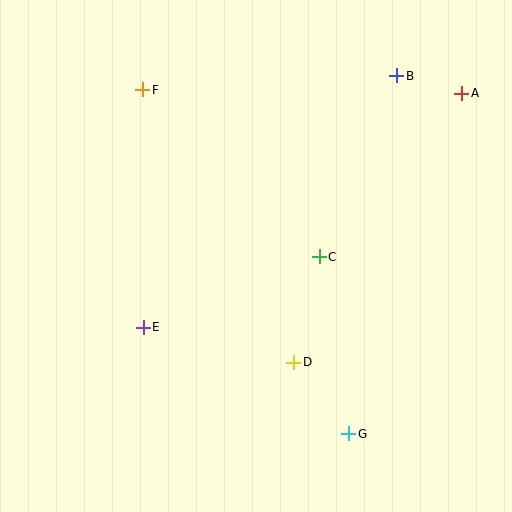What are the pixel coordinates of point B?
Point B is at (397, 76).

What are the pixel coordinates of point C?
Point C is at (319, 257).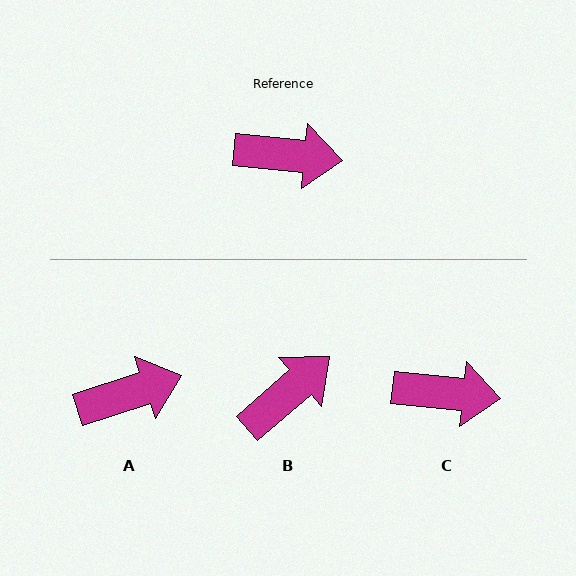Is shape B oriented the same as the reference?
No, it is off by about 47 degrees.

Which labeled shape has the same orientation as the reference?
C.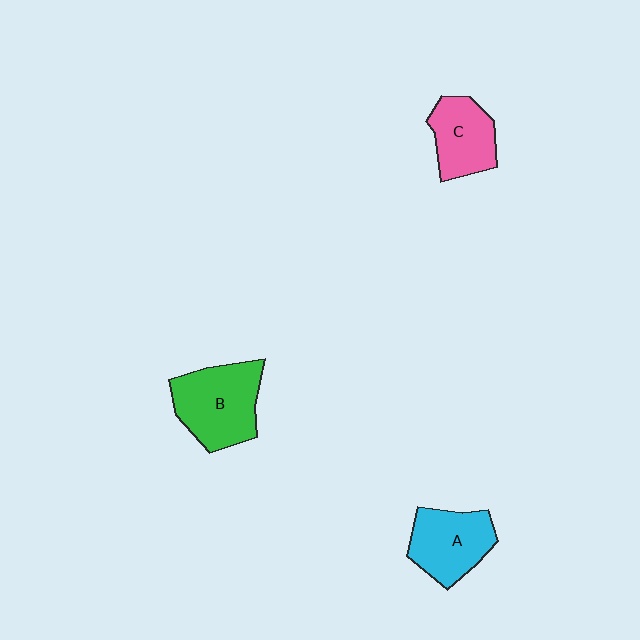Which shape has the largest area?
Shape B (green).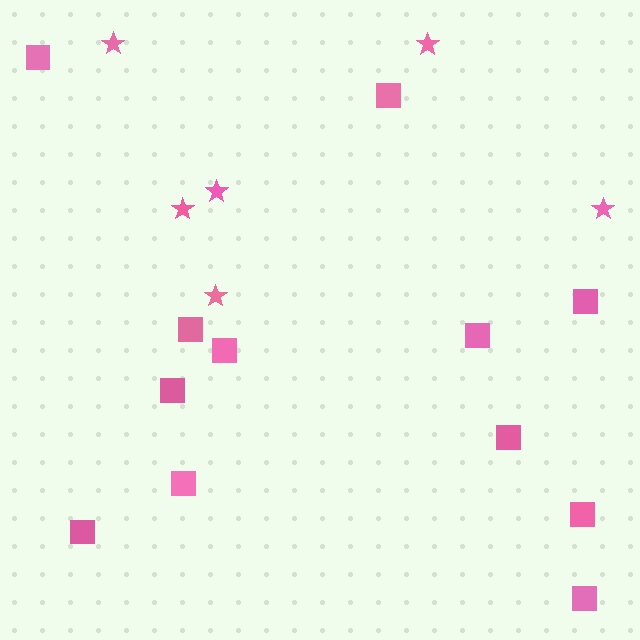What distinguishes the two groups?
There are 2 groups: one group of squares (12) and one group of stars (6).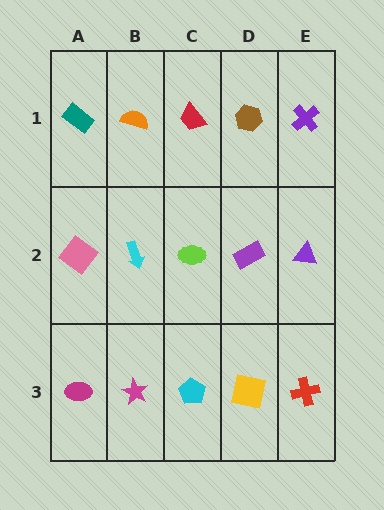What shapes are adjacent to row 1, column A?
A pink diamond (row 2, column A), an orange semicircle (row 1, column B).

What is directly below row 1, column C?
A lime ellipse.